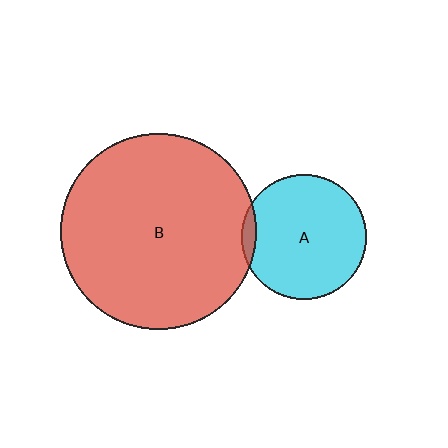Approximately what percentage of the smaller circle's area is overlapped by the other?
Approximately 5%.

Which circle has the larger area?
Circle B (red).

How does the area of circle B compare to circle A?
Approximately 2.4 times.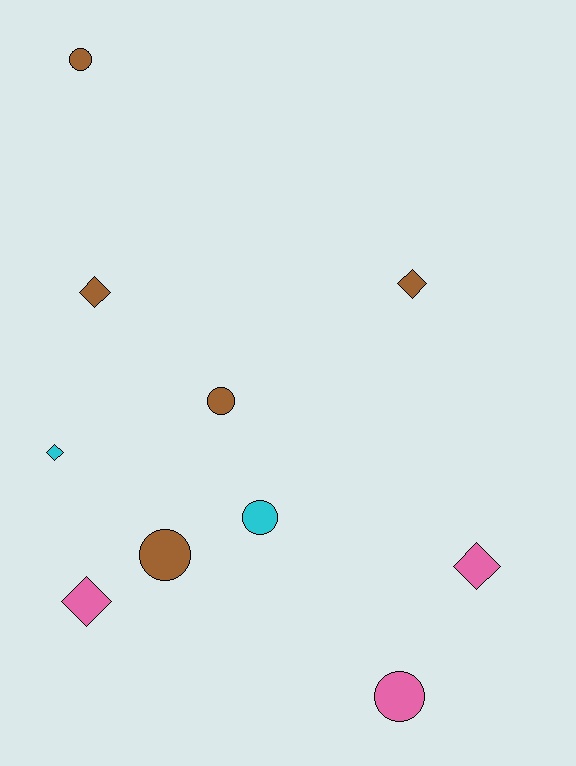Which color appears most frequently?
Brown, with 5 objects.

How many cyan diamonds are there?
There is 1 cyan diamond.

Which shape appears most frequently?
Circle, with 5 objects.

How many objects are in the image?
There are 10 objects.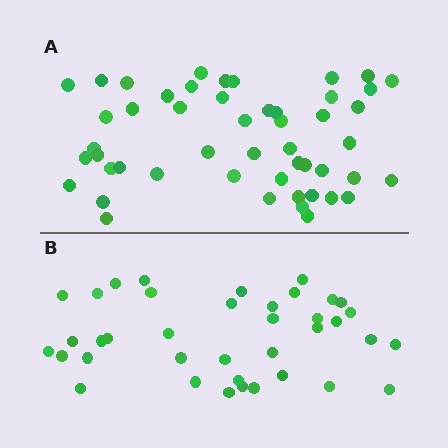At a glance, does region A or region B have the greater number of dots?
Region A (the top region) has more dots.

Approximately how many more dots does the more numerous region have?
Region A has roughly 12 or so more dots than region B.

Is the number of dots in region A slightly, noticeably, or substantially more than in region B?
Region A has noticeably more, but not dramatically so. The ratio is roughly 1.3 to 1.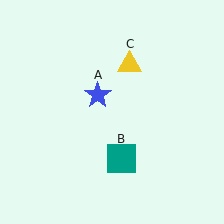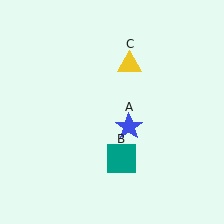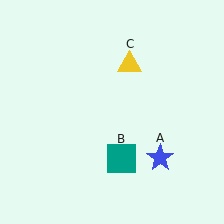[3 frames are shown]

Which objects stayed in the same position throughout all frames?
Teal square (object B) and yellow triangle (object C) remained stationary.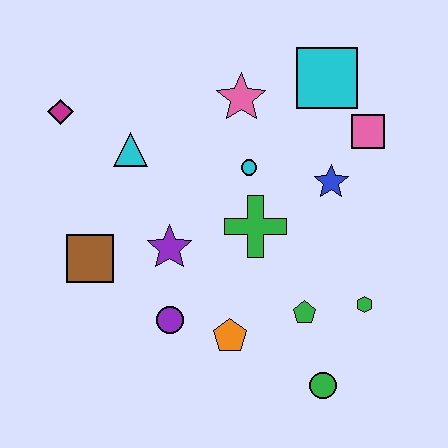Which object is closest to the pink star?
The cyan circle is closest to the pink star.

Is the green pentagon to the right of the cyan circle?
Yes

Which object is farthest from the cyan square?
The green circle is farthest from the cyan square.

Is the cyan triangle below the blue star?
No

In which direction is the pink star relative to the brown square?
The pink star is above the brown square.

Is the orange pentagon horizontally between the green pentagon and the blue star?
No